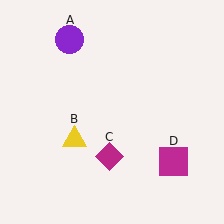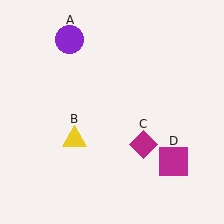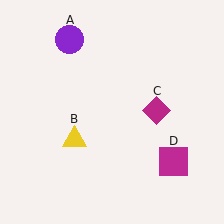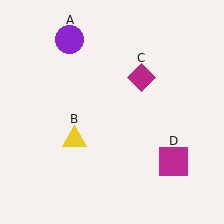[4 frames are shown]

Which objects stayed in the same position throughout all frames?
Purple circle (object A) and yellow triangle (object B) and magenta square (object D) remained stationary.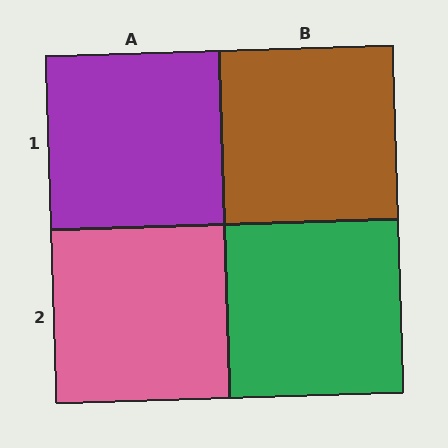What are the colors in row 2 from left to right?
Pink, green.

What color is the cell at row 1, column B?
Brown.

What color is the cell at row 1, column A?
Purple.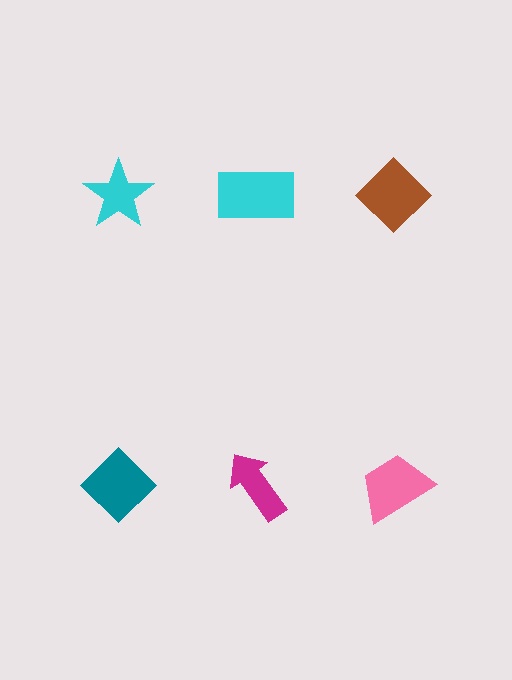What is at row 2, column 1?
A teal diamond.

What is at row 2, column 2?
A magenta arrow.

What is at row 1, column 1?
A cyan star.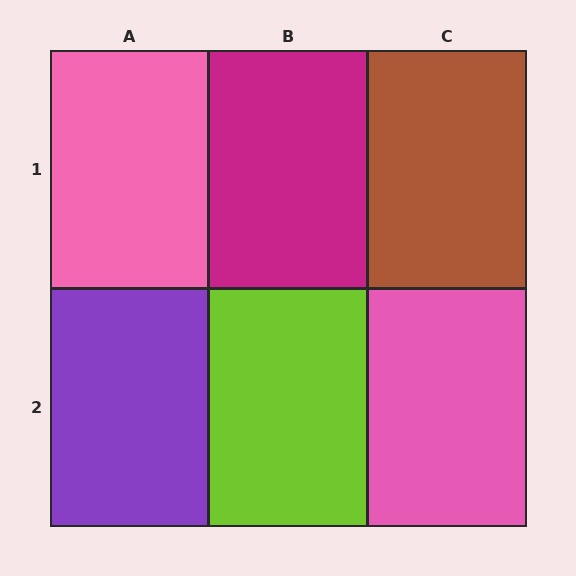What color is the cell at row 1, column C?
Brown.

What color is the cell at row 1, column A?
Pink.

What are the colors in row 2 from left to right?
Purple, lime, pink.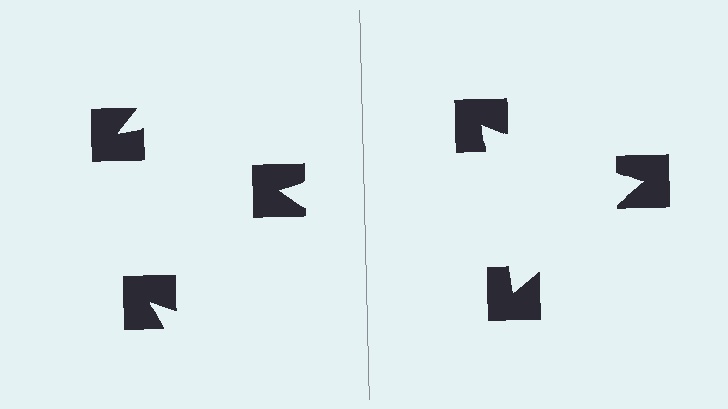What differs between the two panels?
The notched squares are positioned identically on both sides; only the wedge orientations differ. On the right they align to a triangle; on the left they are misaligned.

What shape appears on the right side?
An illusory triangle.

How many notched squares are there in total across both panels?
6 — 3 on each side.